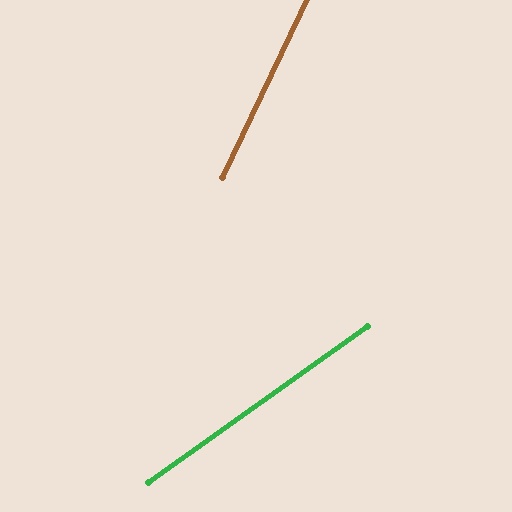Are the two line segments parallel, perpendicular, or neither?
Neither parallel nor perpendicular — they differ by about 29°.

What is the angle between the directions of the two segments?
Approximately 29 degrees.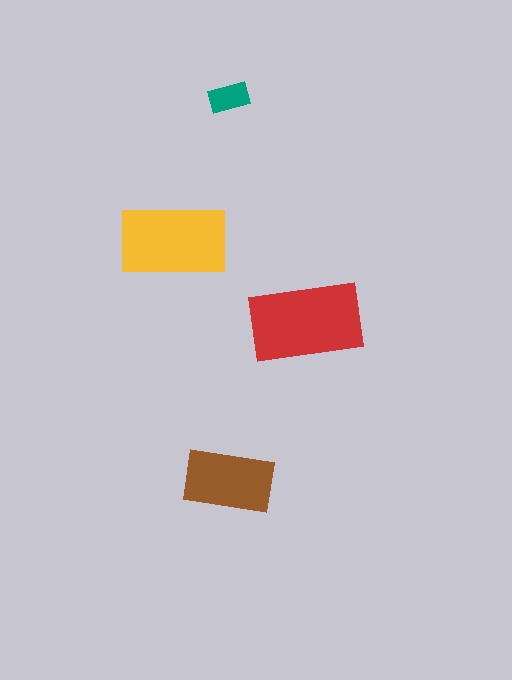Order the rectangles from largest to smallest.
the red one, the yellow one, the brown one, the teal one.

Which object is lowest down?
The brown rectangle is bottommost.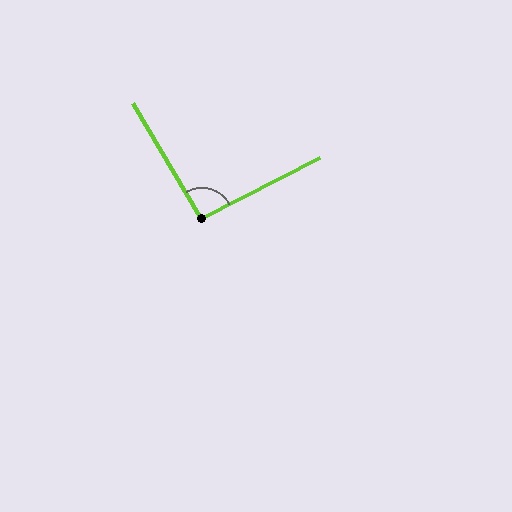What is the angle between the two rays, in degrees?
Approximately 93 degrees.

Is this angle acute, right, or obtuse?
It is approximately a right angle.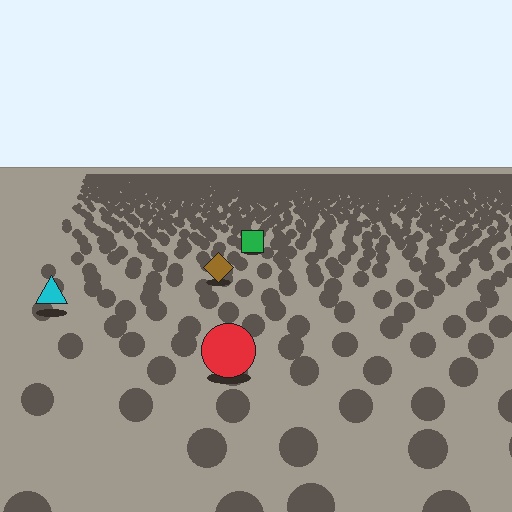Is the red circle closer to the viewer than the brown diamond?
Yes. The red circle is closer — you can tell from the texture gradient: the ground texture is coarser near it.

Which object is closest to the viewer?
The red circle is closest. The texture marks near it are larger and more spread out.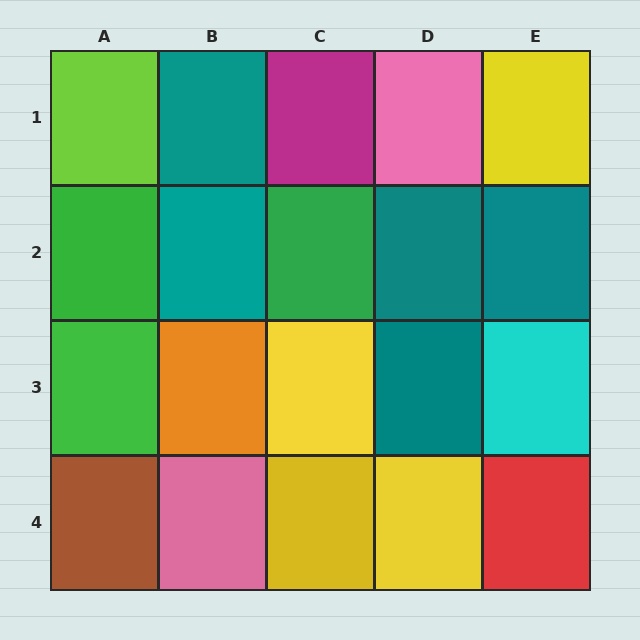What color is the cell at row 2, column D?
Teal.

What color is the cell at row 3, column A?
Green.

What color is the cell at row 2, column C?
Green.